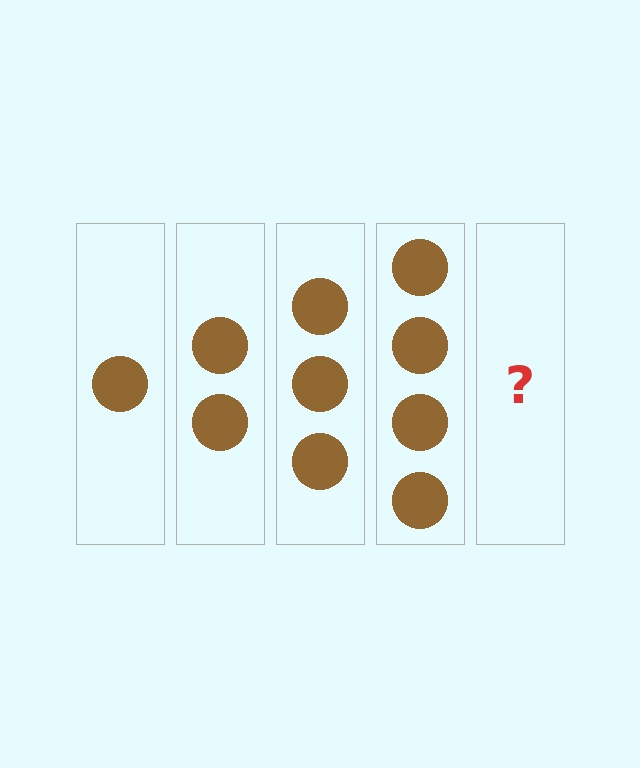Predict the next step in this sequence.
The next step is 5 circles.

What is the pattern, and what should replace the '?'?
The pattern is that each step adds one more circle. The '?' should be 5 circles.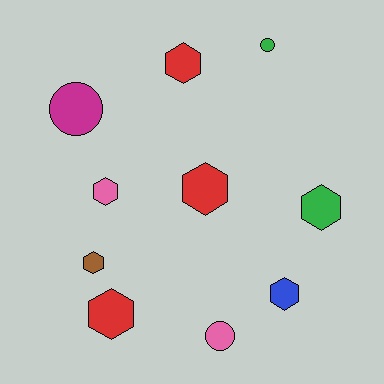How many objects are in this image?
There are 10 objects.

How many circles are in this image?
There are 3 circles.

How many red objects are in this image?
There are 3 red objects.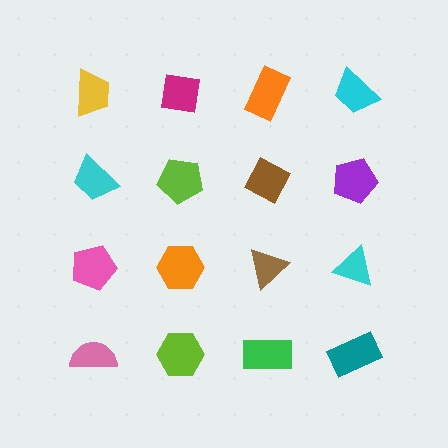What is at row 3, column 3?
A brown triangle.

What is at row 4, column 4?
A teal rectangle.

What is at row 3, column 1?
A pink pentagon.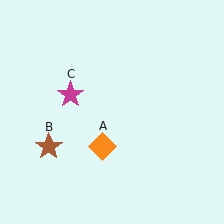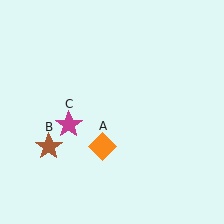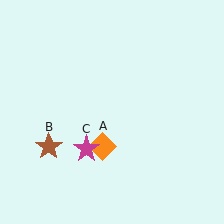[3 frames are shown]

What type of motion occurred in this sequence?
The magenta star (object C) rotated counterclockwise around the center of the scene.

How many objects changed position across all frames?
1 object changed position: magenta star (object C).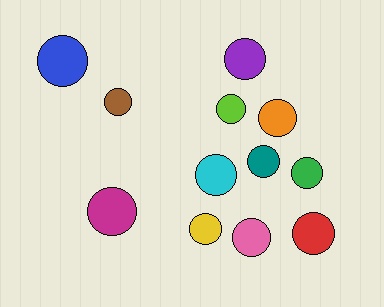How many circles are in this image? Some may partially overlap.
There are 12 circles.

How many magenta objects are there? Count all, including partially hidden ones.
There is 1 magenta object.